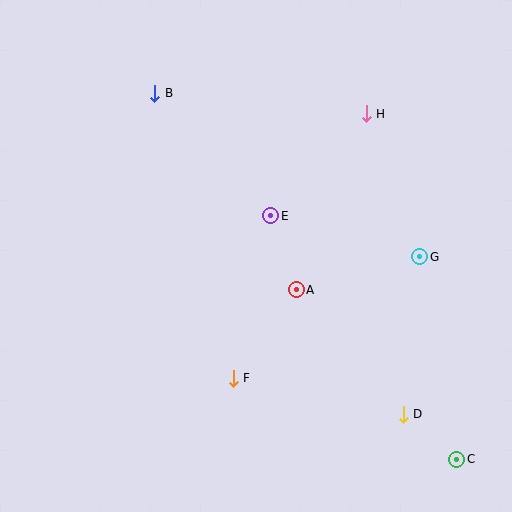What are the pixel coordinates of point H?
Point H is at (366, 114).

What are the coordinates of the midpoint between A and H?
The midpoint between A and H is at (331, 202).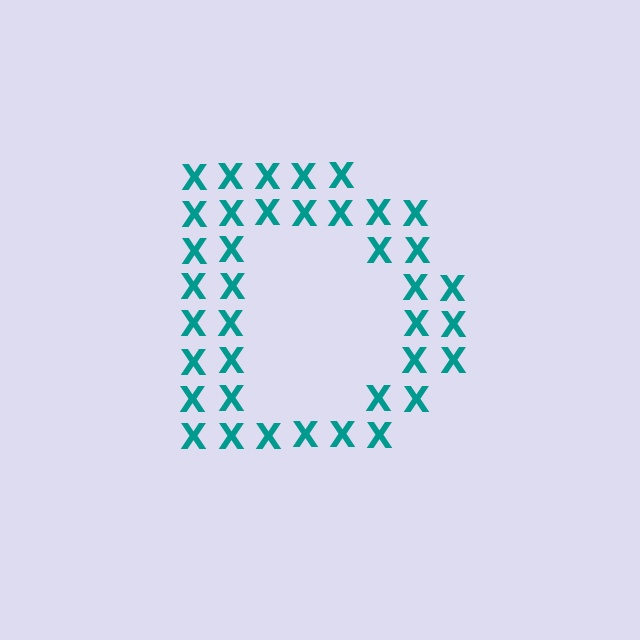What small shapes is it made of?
It is made of small letter X's.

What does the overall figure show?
The overall figure shows the letter D.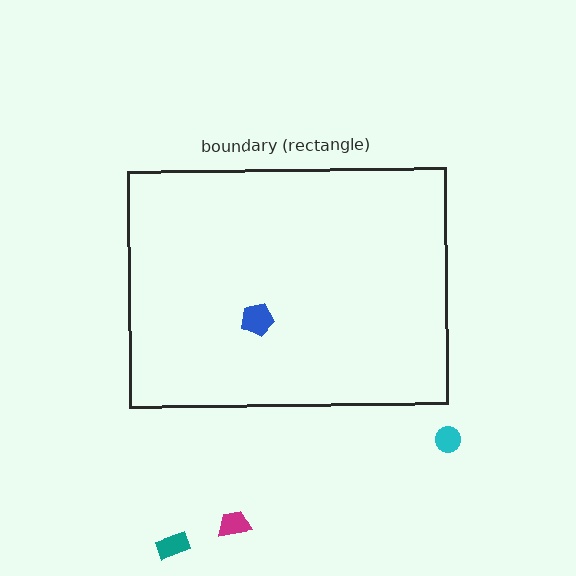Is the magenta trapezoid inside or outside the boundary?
Outside.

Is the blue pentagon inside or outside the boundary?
Inside.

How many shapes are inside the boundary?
1 inside, 3 outside.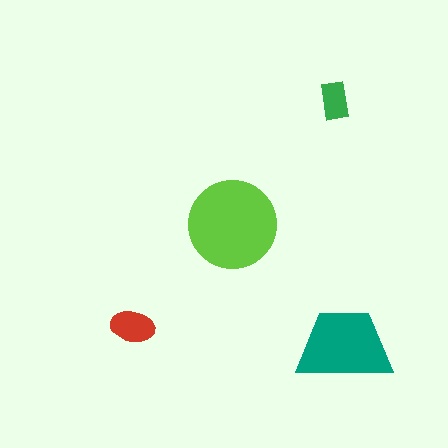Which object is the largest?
The lime circle.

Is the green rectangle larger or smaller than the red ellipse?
Smaller.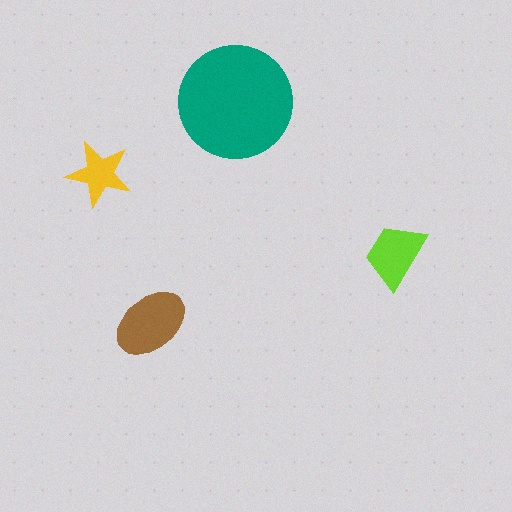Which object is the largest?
The teal circle.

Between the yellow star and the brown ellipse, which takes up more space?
The brown ellipse.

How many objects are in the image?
There are 4 objects in the image.